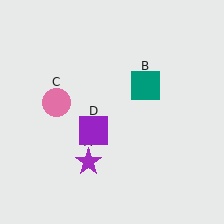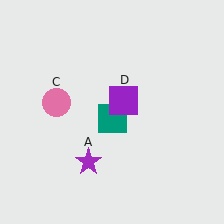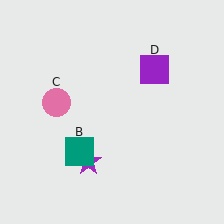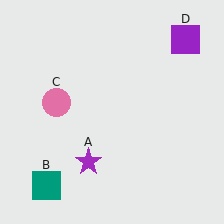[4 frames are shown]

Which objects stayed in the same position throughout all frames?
Purple star (object A) and pink circle (object C) remained stationary.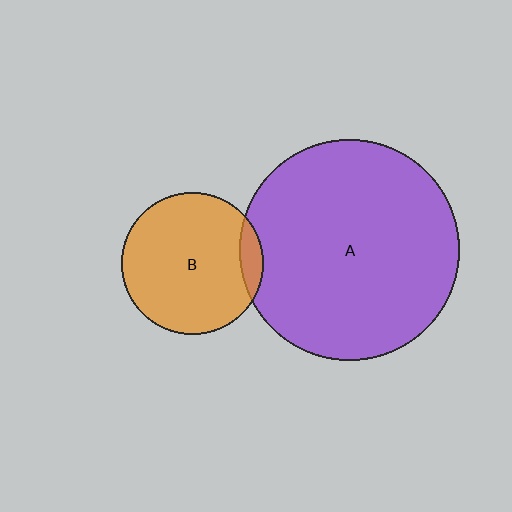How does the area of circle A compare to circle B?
Approximately 2.4 times.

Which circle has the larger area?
Circle A (purple).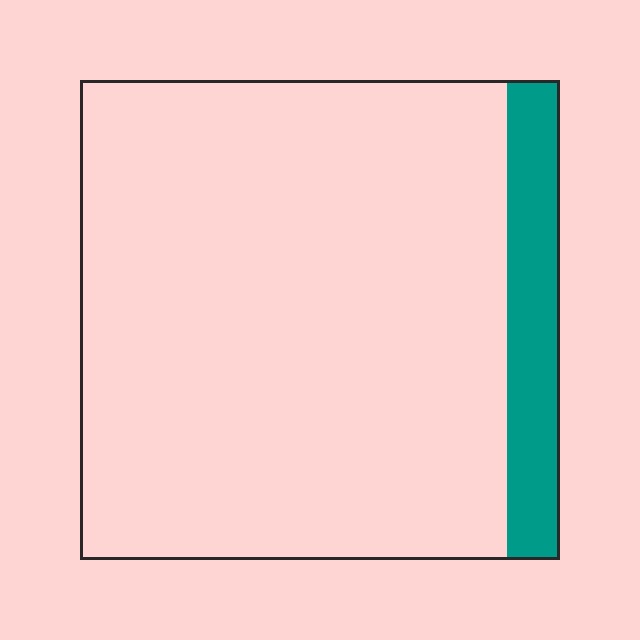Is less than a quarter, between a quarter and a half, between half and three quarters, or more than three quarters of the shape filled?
Less than a quarter.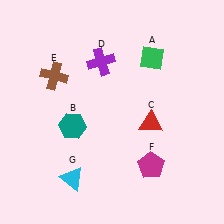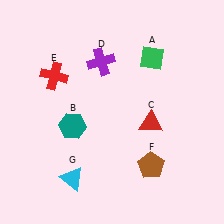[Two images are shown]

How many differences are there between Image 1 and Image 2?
There are 2 differences between the two images.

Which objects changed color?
E changed from brown to red. F changed from magenta to brown.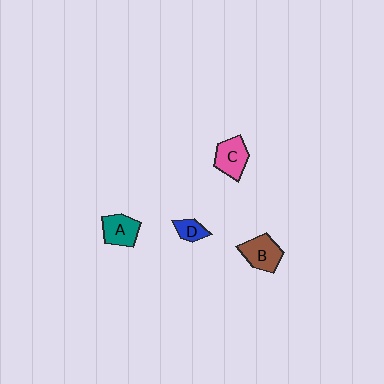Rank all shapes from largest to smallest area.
From largest to smallest: B (brown), C (pink), A (teal), D (blue).